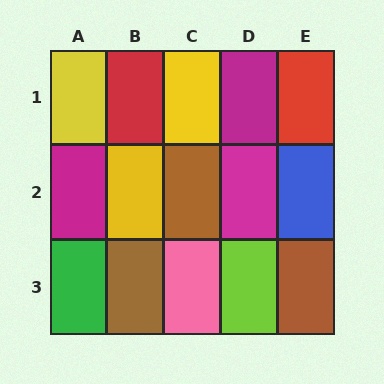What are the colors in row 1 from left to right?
Yellow, red, yellow, magenta, red.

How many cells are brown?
3 cells are brown.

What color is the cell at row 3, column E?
Brown.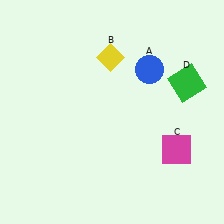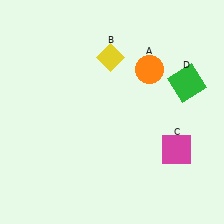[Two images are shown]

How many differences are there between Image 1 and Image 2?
There is 1 difference between the two images.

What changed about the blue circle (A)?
In Image 1, A is blue. In Image 2, it changed to orange.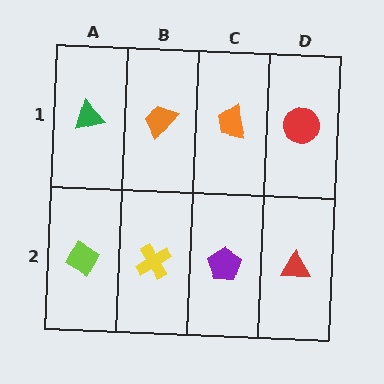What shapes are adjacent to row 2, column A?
A green triangle (row 1, column A), a yellow cross (row 2, column B).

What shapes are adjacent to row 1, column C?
A purple pentagon (row 2, column C), an orange trapezoid (row 1, column B), a red circle (row 1, column D).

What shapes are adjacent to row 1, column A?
A lime diamond (row 2, column A), an orange trapezoid (row 1, column B).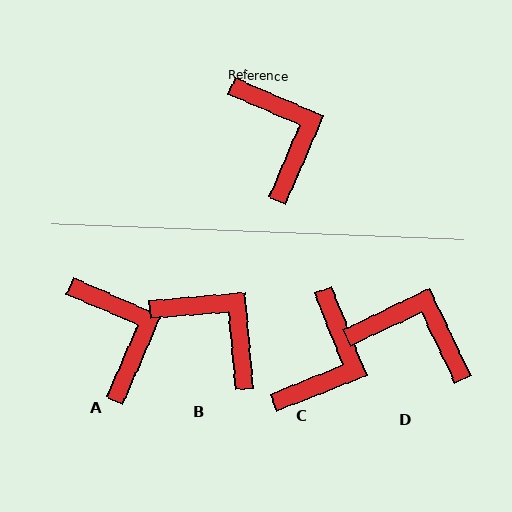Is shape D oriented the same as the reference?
No, it is off by about 49 degrees.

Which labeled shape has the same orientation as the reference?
A.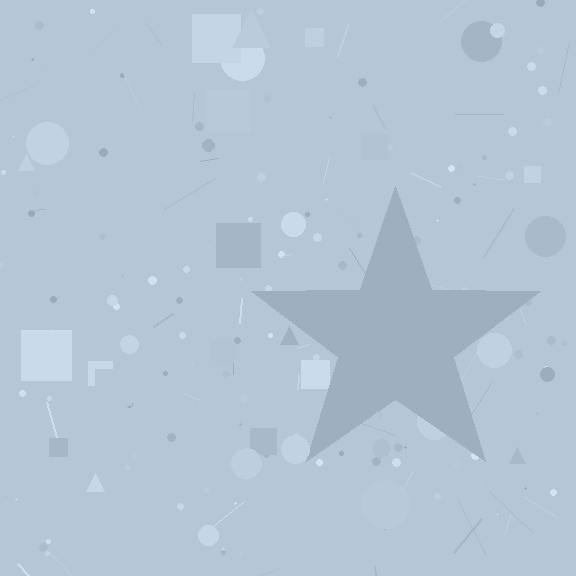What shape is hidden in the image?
A star is hidden in the image.